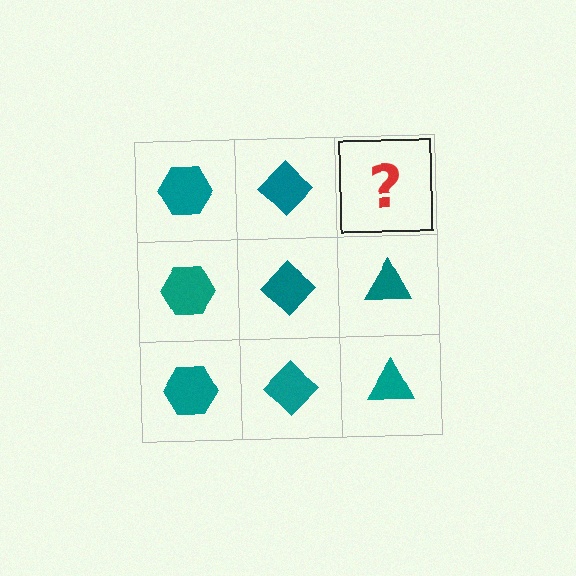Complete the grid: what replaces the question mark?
The question mark should be replaced with a teal triangle.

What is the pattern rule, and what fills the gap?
The rule is that each column has a consistent shape. The gap should be filled with a teal triangle.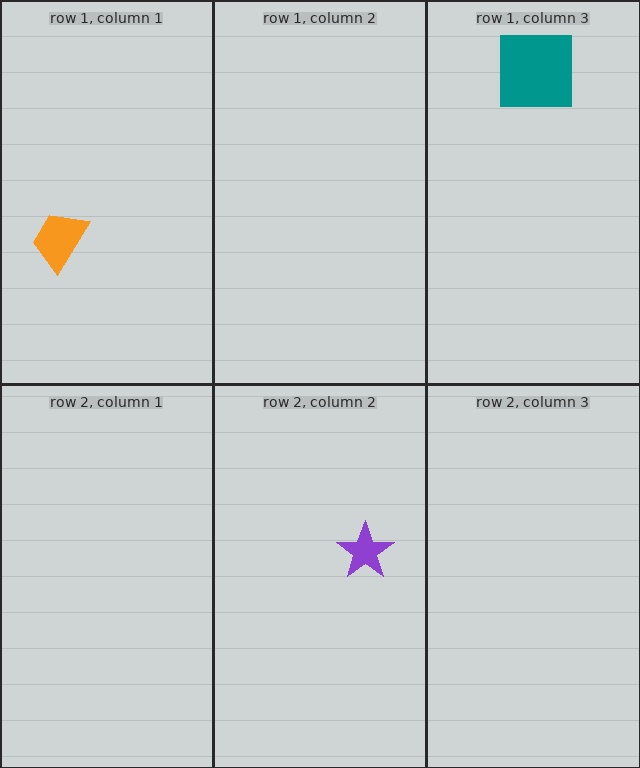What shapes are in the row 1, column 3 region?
The teal square.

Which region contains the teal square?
The row 1, column 3 region.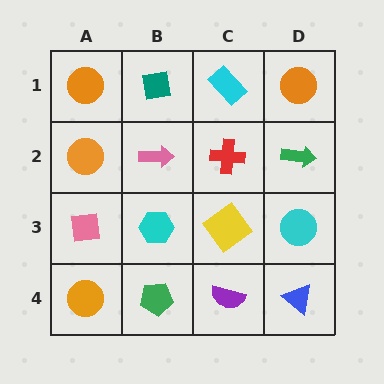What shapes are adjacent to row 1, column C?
A red cross (row 2, column C), a teal square (row 1, column B), an orange circle (row 1, column D).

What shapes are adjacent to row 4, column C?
A yellow diamond (row 3, column C), a green pentagon (row 4, column B), a blue triangle (row 4, column D).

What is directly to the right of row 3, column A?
A cyan hexagon.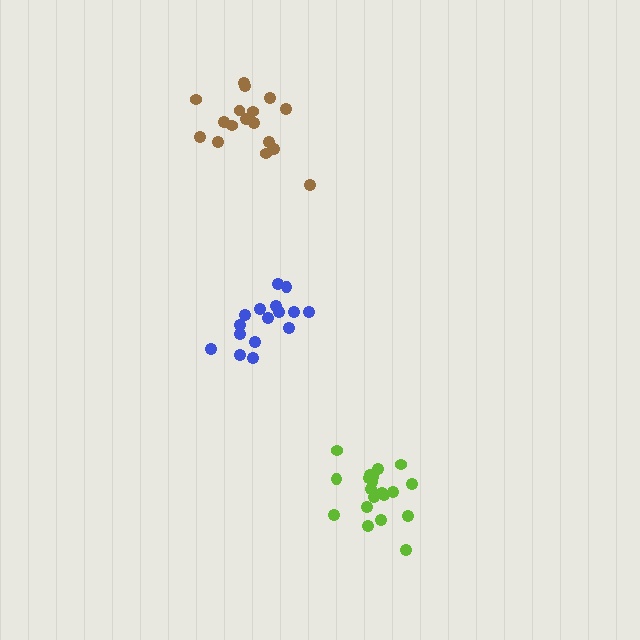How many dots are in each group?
Group 1: 16 dots, Group 2: 20 dots, Group 3: 17 dots (53 total).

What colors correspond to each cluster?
The clusters are colored: blue, lime, brown.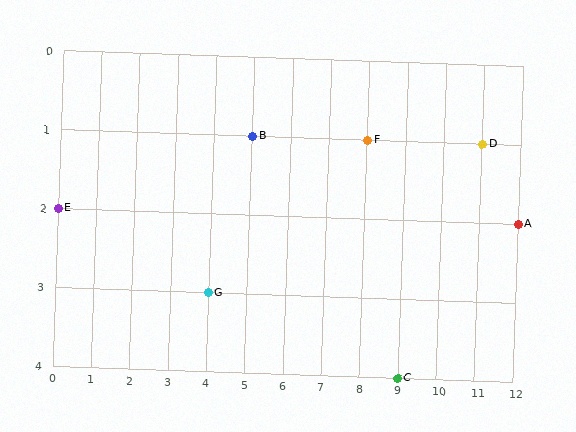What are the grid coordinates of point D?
Point D is at grid coordinates (11, 1).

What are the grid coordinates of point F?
Point F is at grid coordinates (8, 1).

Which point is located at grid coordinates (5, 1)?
Point B is at (5, 1).